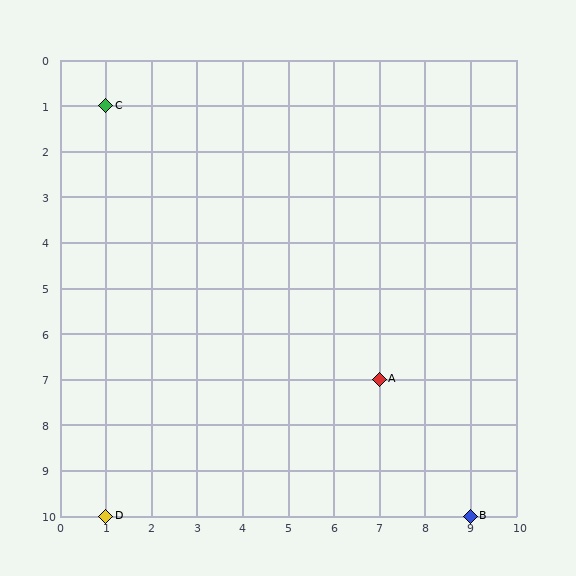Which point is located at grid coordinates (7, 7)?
Point A is at (7, 7).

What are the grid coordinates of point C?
Point C is at grid coordinates (1, 1).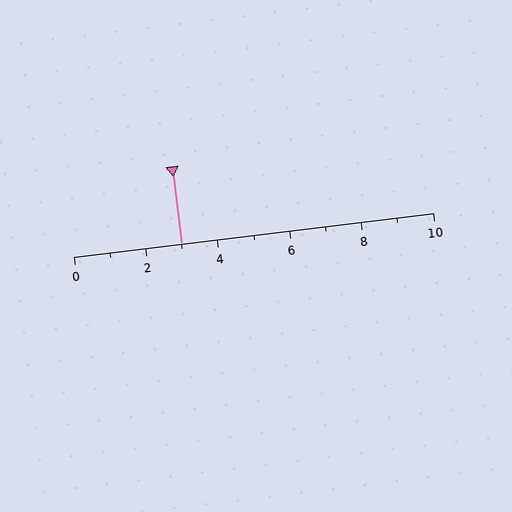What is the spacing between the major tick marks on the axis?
The major ticks are spaced 2 apart.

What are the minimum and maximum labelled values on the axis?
The axis runs from 0 to 10.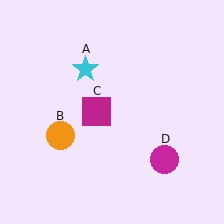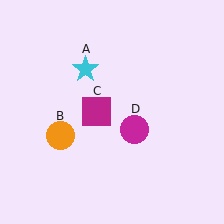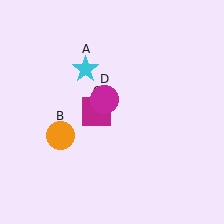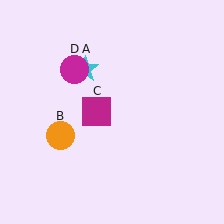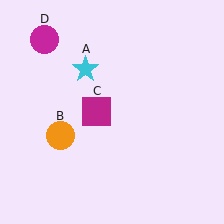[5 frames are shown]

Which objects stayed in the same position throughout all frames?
Cyan star (object A) and orange circle (object B) and magenta square (object C) remained stationary.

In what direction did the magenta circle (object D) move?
The magenta circle (object D) moved up and to the left.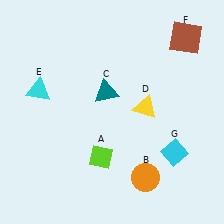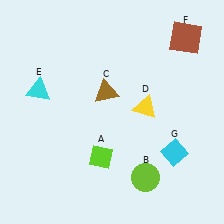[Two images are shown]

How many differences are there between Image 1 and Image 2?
There are 2 differences between the two images.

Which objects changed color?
B changed from orange to lime. C changed from teal to brown.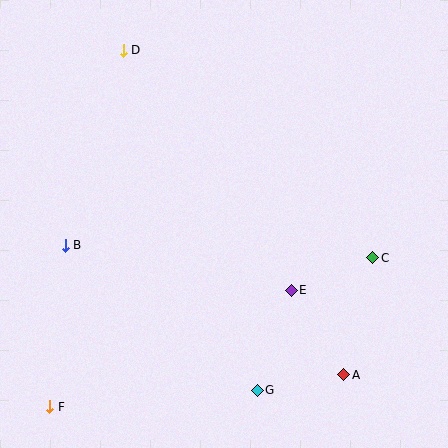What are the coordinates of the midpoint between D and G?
The midpoint between D and G is at (190, 220).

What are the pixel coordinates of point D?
Point D is at (123, 50).